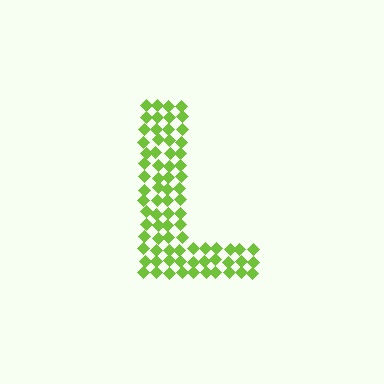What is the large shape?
The large shape is the letter L.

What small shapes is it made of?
It is made of small diamonds.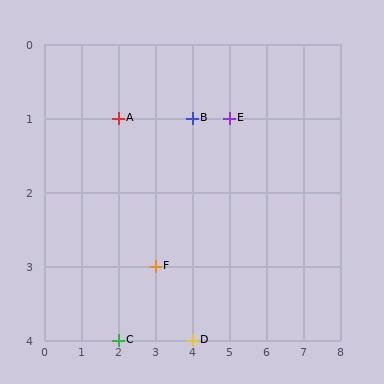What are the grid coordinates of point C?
Point C is at grid coordinates (2, 4).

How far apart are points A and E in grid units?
Points A and E are 3 columns apart.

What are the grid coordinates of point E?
Point E is at grid coordinates (5, 1).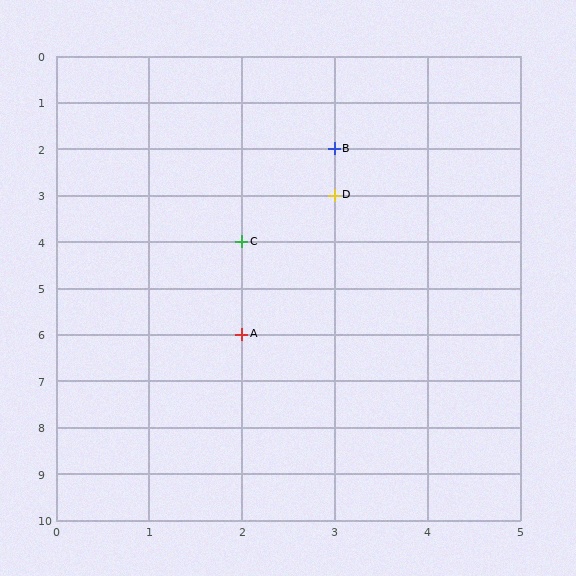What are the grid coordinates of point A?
Point A is at grid coordinates (2, 6).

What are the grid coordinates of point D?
Point D is at grid coordinates (3, 3).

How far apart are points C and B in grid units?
Points C and B are 1 column and 2 rows apart (about 2.2 grid units diagonally).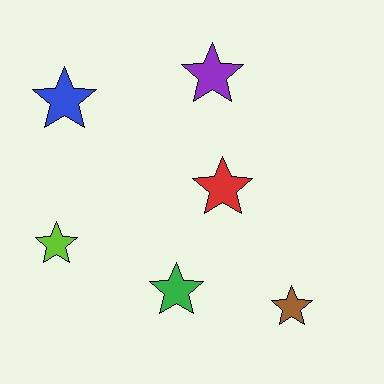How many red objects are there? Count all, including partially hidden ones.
There is 1 red object.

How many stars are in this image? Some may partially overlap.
There are 6 stars.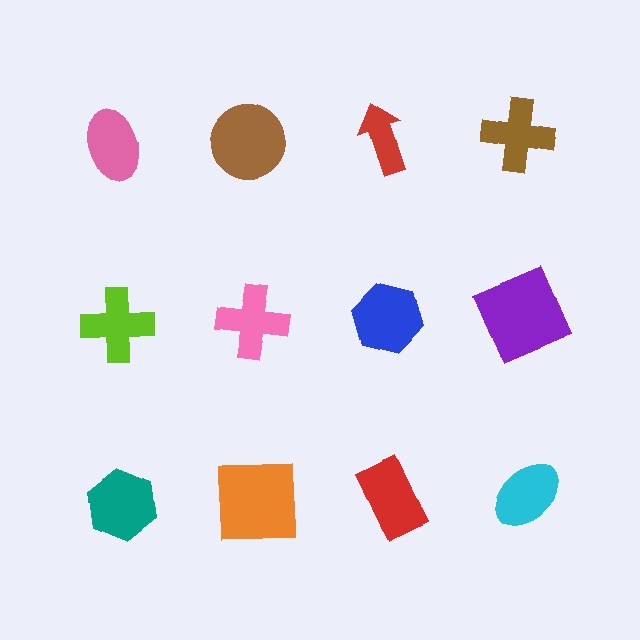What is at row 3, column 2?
An orange square.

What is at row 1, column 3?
A red arrow.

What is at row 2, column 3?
A blue hexagon.